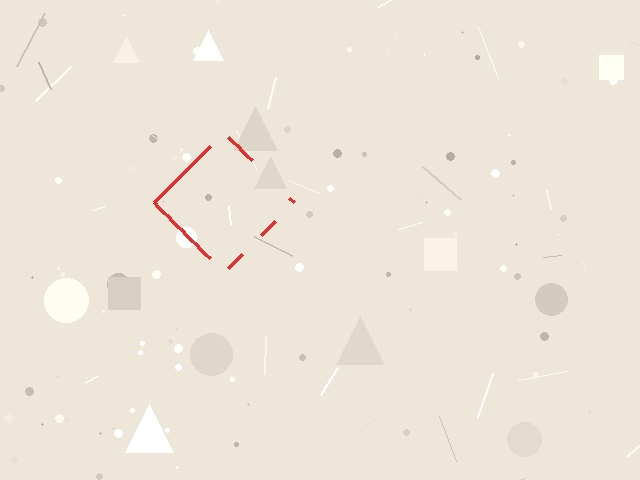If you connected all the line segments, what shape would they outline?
They would outline a diamond.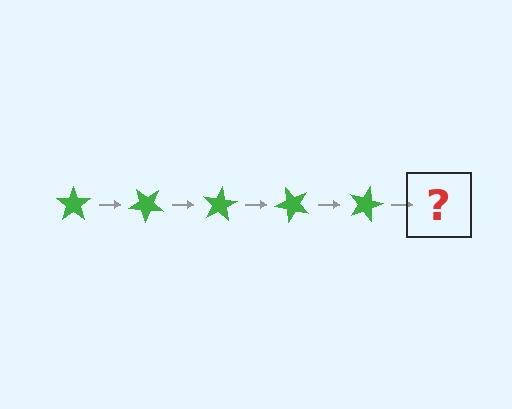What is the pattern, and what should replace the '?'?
The pattern is that the star rotates 40 degrees each step. The '?' should be a green star rotated 200 degrees.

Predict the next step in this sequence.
The next step is a green star rotated 200 degrees.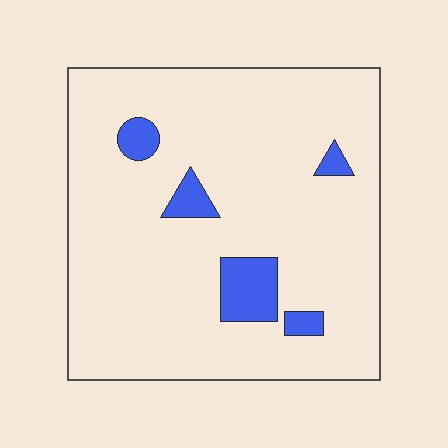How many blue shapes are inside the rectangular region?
5.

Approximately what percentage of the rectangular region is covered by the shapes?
Approximately 10%.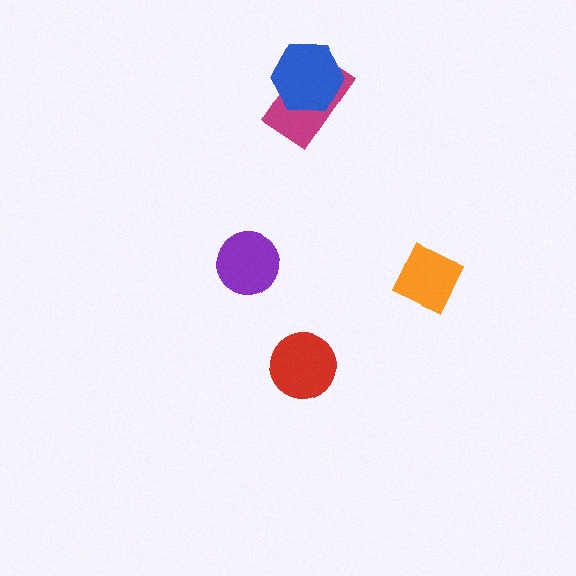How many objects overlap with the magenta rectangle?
1 object overlaps with the magenta rectangle.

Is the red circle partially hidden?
No, no other shape covers it.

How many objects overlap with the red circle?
0 objects overlap with the red circle.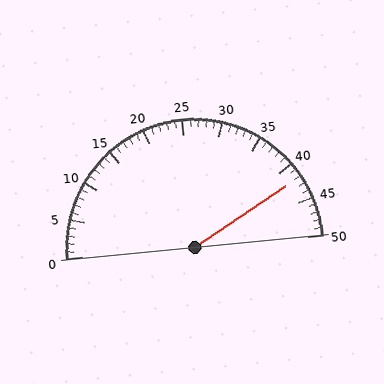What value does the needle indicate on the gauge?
The needle indicates approximately 42.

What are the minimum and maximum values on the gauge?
The gauge ranges from 0 to 50.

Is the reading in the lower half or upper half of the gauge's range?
The reading is in the upper half of the range (0 to 50).